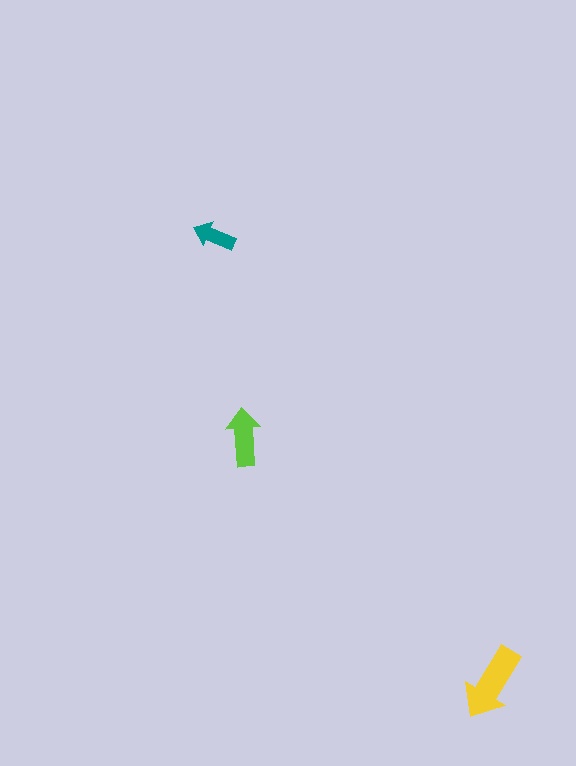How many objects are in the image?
There are 3 objects in the image.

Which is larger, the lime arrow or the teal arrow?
The lime one.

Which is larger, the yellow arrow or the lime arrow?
The yellow one.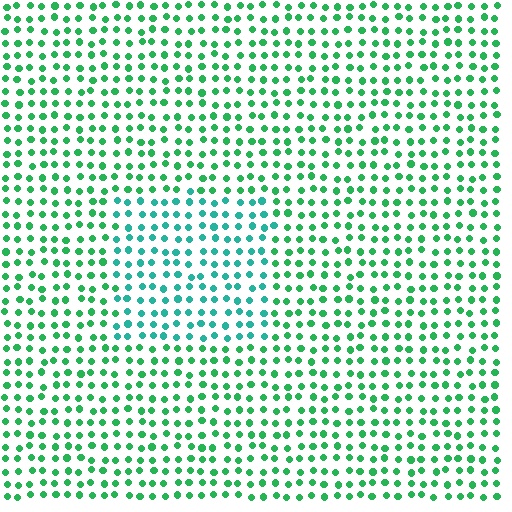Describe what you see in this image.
The image is filled with small green elements in a uniform arrangement. A rectangle-shaped region is visible where the elements are tinted to a slightly different hue, forming a subtle color boundary.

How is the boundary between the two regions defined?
The boundary is defined purely by a slight shift in hue (about 32 degrees). Spacing, size, and orientation are identical on both sides.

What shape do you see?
I see a rectangle.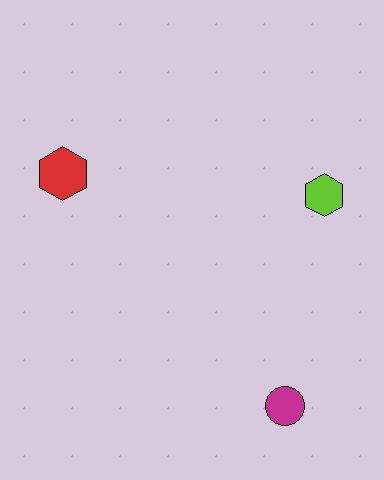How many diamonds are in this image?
There are no diamonds.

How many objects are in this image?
There are 3 objects.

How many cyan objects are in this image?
There are no cyan objects.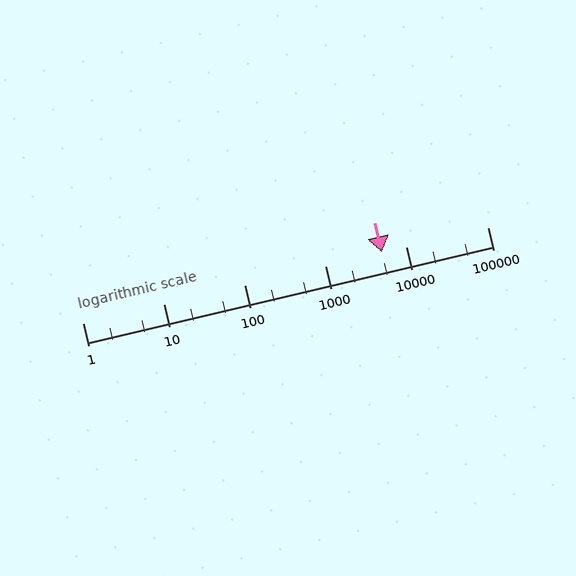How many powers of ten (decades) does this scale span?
The scale spans 5 decades, from 1 to 100000.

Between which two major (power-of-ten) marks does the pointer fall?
The pointer is between 1000 and 10000.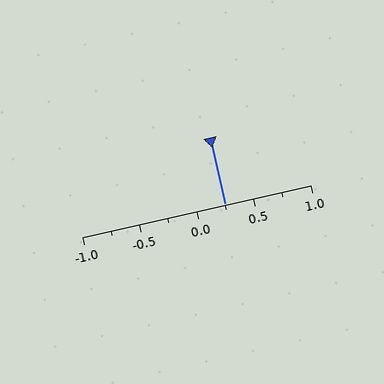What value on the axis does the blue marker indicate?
The marker indicates approximately 0.25.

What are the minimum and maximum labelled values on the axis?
The axis runs from -1.0 to 1.0.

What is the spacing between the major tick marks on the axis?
The major ticks are spaced 0.5 apart.